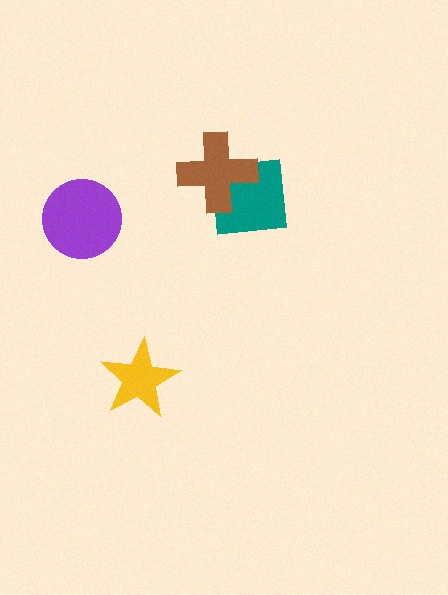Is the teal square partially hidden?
Yes, it is partially covered by another shape.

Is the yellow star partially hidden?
No, no other shape covers it.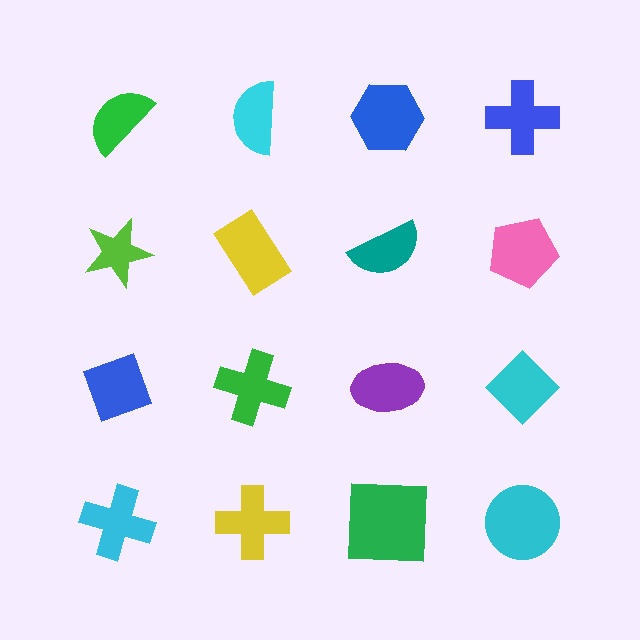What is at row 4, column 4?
A cyan circle.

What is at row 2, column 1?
A lime star.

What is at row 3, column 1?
A blue diamond.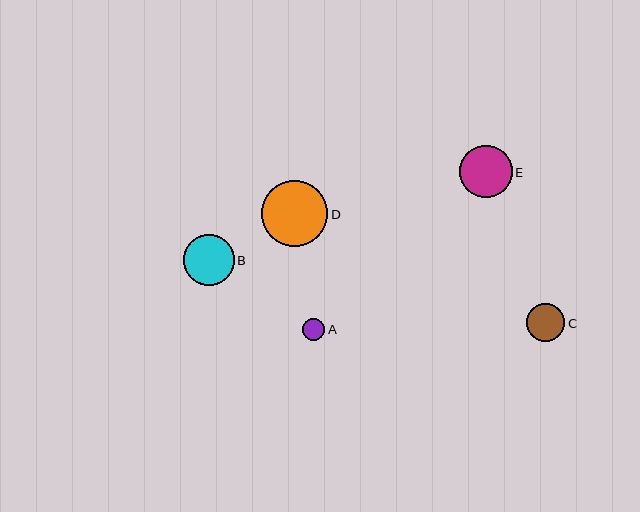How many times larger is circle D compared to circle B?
Circle D is approximately 1.3 times the size of circle B.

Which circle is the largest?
Circle D is the largest with a size of approximately 66 pixels.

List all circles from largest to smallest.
From largest to smallest: D, E, B, C, A.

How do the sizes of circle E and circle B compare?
Circle E and circle B are approximately the same size.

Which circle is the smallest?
Circle A is the smallest with a size of approximately 22 pixels.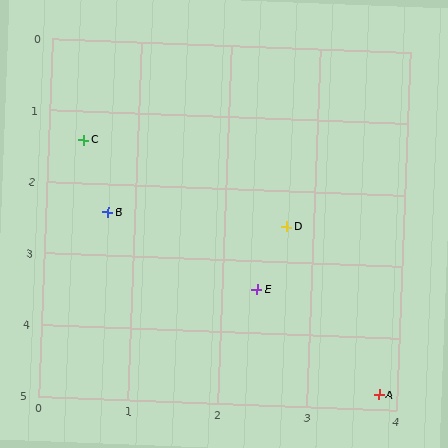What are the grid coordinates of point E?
Point E is at approximately (2.4, 3.4).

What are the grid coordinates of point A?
Point A is at approximately (3.8, 4.8).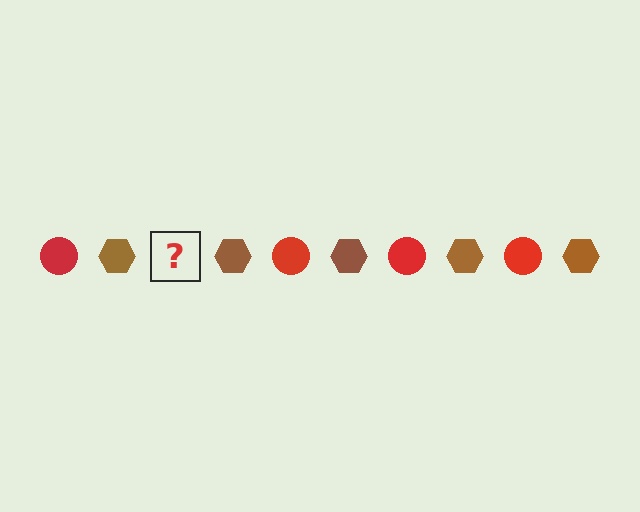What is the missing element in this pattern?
The missing element is a red circle.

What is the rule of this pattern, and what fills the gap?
The rule is that the pattern alternates between red circle and brown hexagon. The gap should be filled with a red circle.